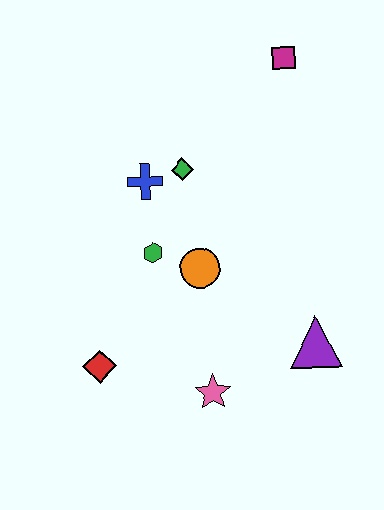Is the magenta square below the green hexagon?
No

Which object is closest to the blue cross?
The green diamond is closest to the blue cross.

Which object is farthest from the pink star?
The magenta square is farthest from the pink star.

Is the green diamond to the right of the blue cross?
Yes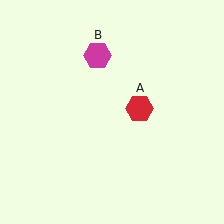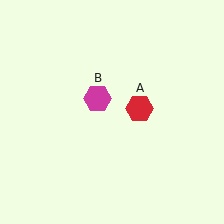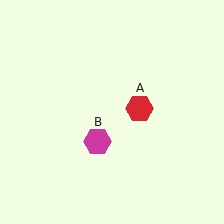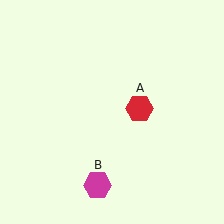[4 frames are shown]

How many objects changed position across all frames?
1 object changed position: magenta hexagon (object B).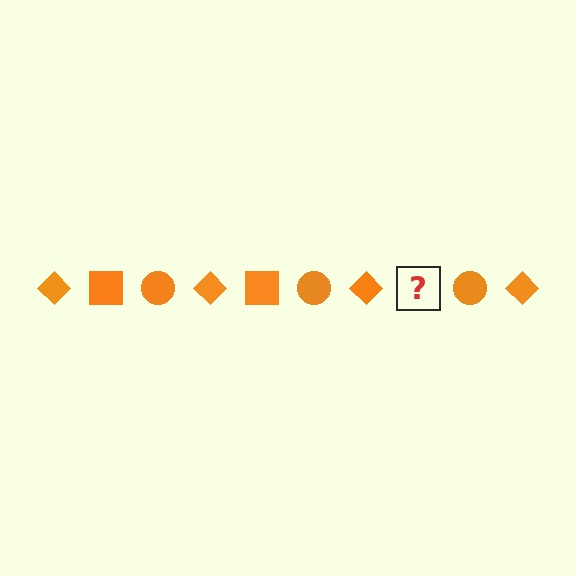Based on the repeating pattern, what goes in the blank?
The blank should be an orange square.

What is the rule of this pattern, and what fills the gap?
The rule is that the pattern cycles through diamond, square, circle shapes in orange. The gap should be filled with an orange square.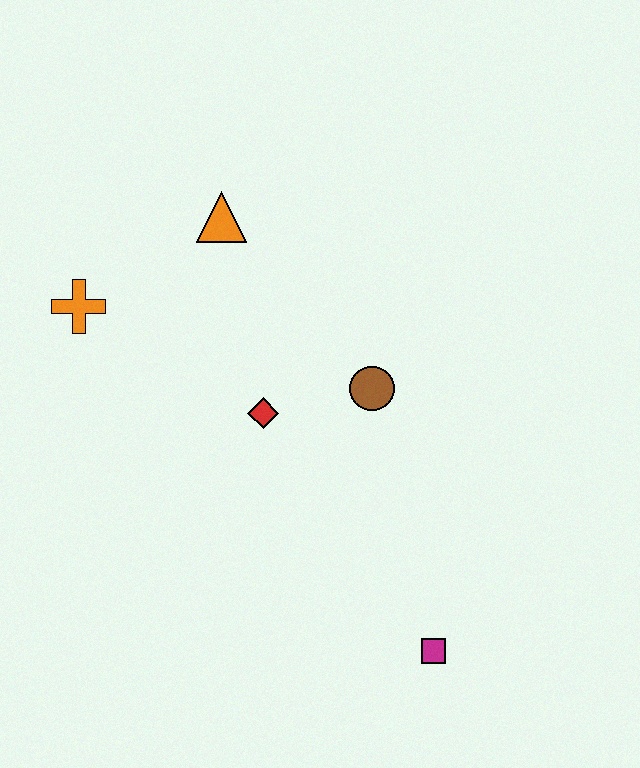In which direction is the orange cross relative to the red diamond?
The orange cross is to the left of the red diamond.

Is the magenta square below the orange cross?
Yes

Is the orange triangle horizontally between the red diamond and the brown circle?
No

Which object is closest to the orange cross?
The orange triangle is closest to the orange cross.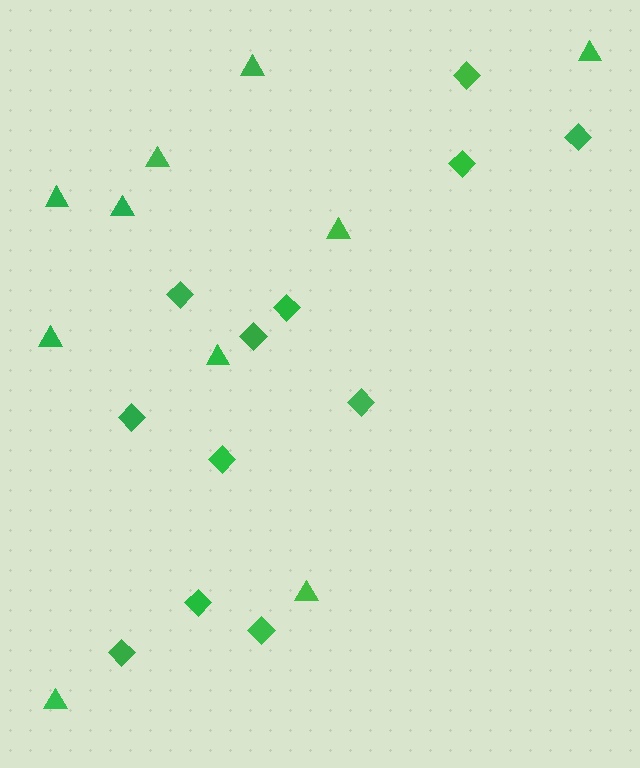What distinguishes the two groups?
There are 2 groups: one group of diamonds (12) and one group of triangles (10).